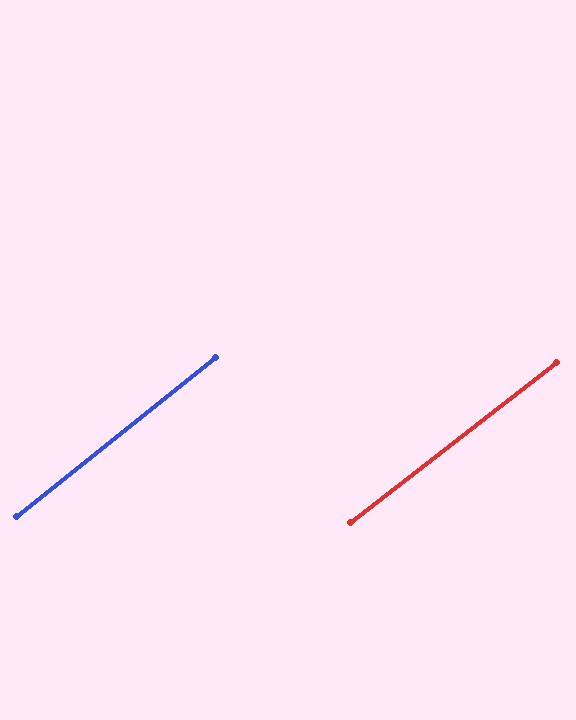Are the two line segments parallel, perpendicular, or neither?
Parallel — their directions differ by only 0.8°.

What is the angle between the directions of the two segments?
Approximately 1 degree.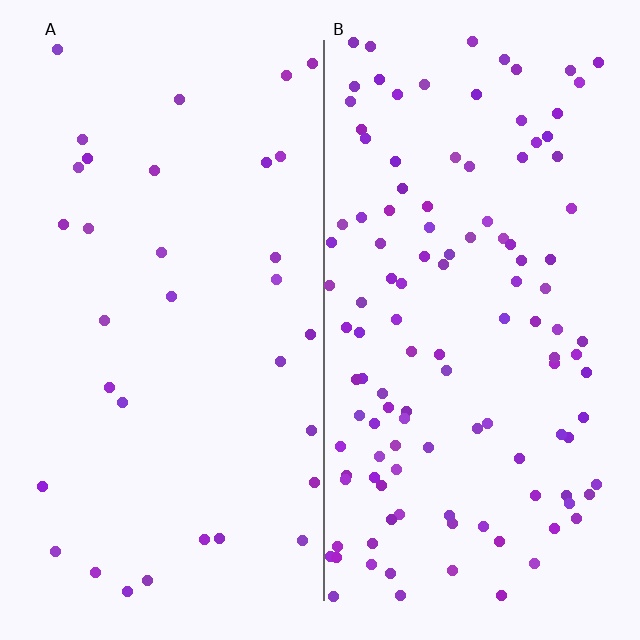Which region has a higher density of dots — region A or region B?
B (the right).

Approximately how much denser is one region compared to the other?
Approximately 3.6× — region B over region A.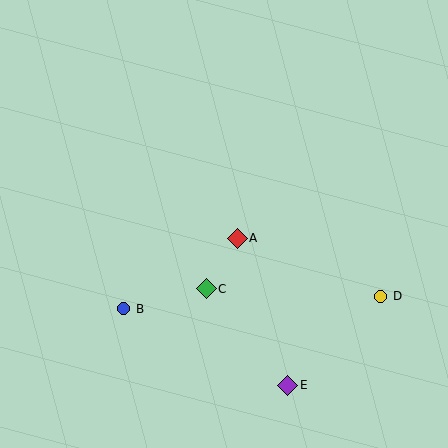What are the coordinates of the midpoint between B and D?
The midpoint between B and D is at (252, 303).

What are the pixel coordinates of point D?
Point D is at (381, 296).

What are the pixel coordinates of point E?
Point E is at (288, 385).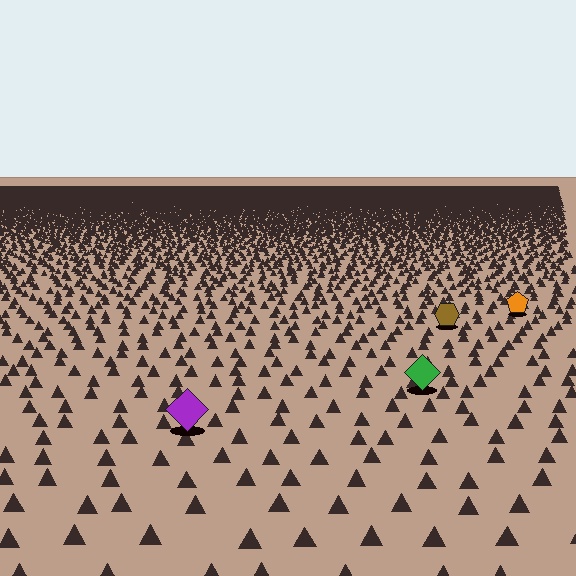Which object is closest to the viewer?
The purple diamond is closest. The texture marks near it are larger and more spread out.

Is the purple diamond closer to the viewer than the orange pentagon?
Yes. The purple diamond is closer — you can tell from the texture gradient: the ground texture is coarser near it.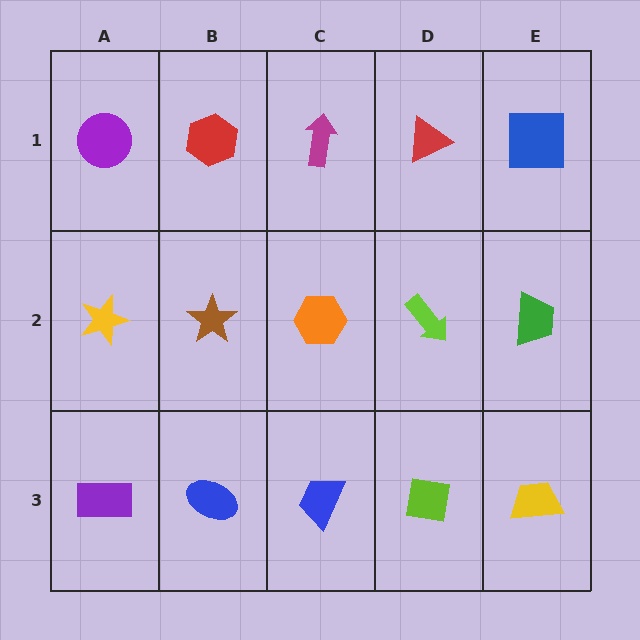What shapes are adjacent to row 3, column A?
A yellow star (row 2, column A), a blue ellipse (row 3, column B).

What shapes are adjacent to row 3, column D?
A lime arrow (row 2, column D), a blue trapezoid (row 3, column C), a yellow trapezoid (row 3, column E).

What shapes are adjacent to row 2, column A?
A purple circle (row 1, column A), a purple rectangle (row 3, column A), a brown star (row 2, column B).